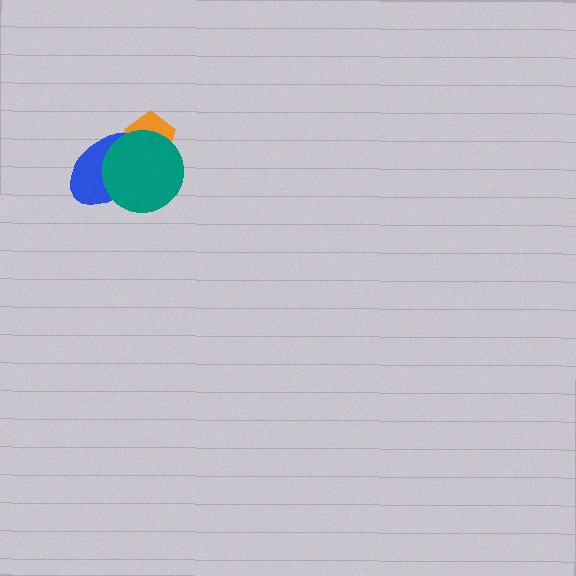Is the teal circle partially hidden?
No, no other shape covers it.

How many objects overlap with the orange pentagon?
2 objects overlap with the orange pentagon.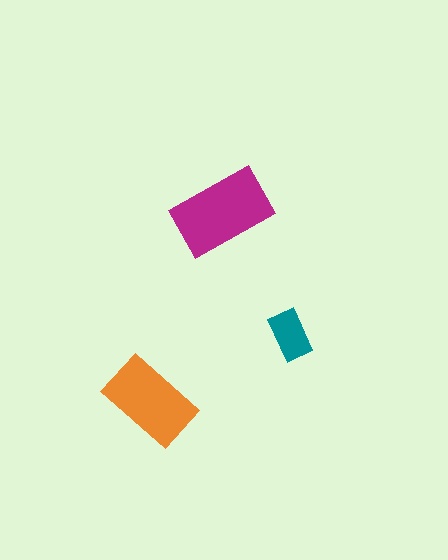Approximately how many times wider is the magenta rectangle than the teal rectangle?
About 2 times wider.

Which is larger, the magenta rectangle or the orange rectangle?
The magenta one.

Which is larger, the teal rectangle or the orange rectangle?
The orange one.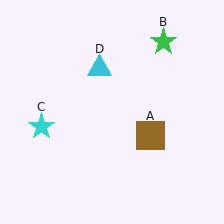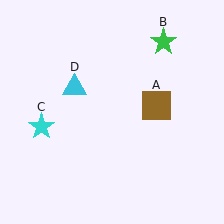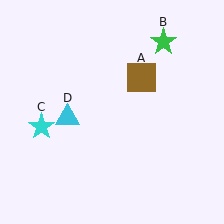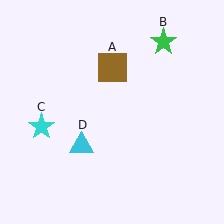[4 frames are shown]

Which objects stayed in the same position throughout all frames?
Green star (object B) and cyan star (object C) remained stationary.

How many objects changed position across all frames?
2 objects changed position: brown square (object A), cyan triangle (object D).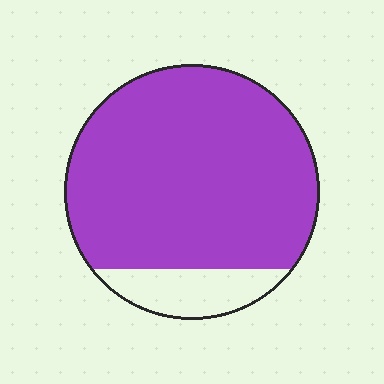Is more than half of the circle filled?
Yes.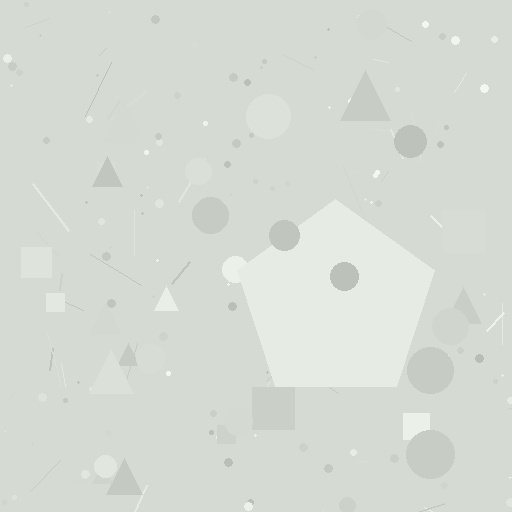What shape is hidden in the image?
A pentagon is hidden in the image.